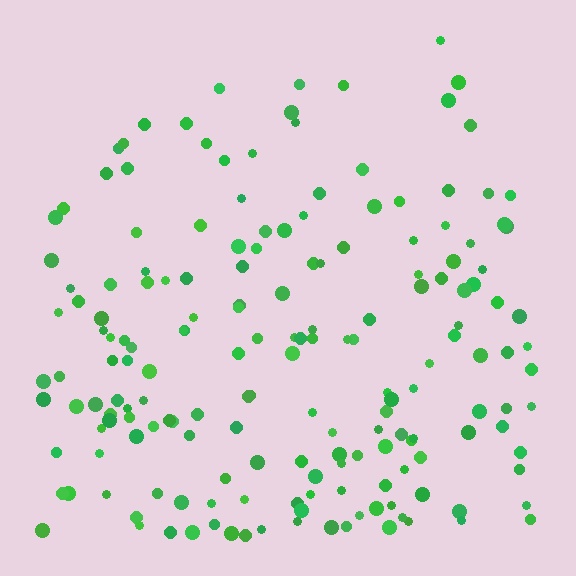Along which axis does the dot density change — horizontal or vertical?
Vertical.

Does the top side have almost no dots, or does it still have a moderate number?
Still a moderate number, just noticeably fewer than the bottom.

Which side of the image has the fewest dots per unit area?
The top.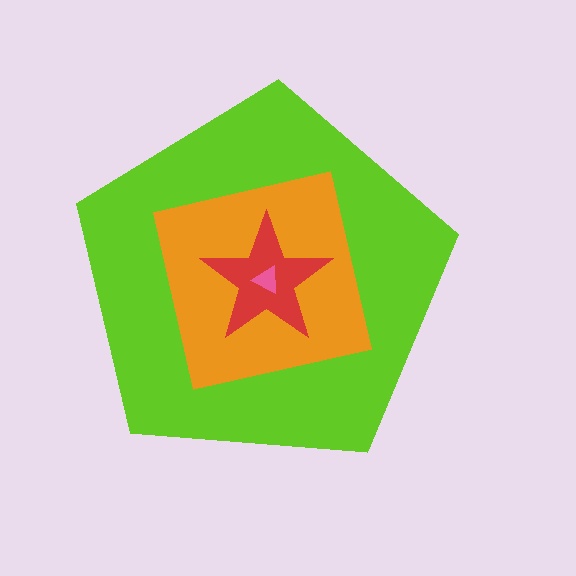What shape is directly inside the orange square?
The red star.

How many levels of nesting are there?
4.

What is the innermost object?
The pink triangle.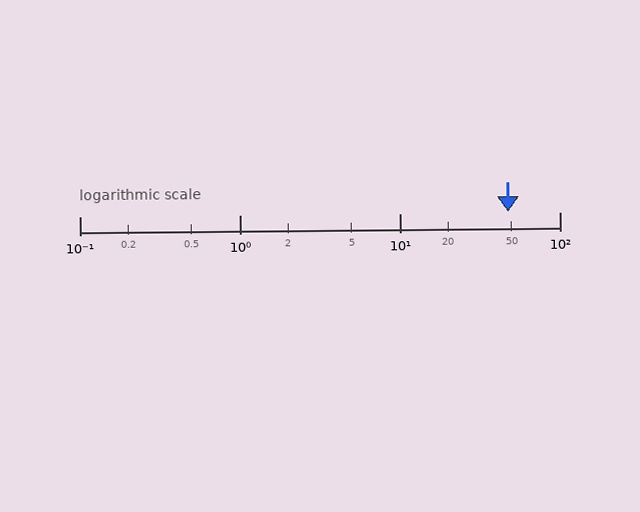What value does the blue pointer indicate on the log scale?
The pointer indicates approximately 48.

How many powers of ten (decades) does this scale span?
The scale spans 3 decades, from 0.1 to 100.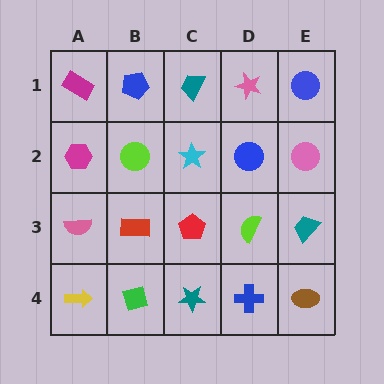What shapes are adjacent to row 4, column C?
A red pentagon (row 3, column C), a green diamond (row 4, column B), a blue cross (row 4, column D).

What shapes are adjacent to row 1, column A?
A magenta hexagon (row 2, column A), a blue pentagon (row 1, column B).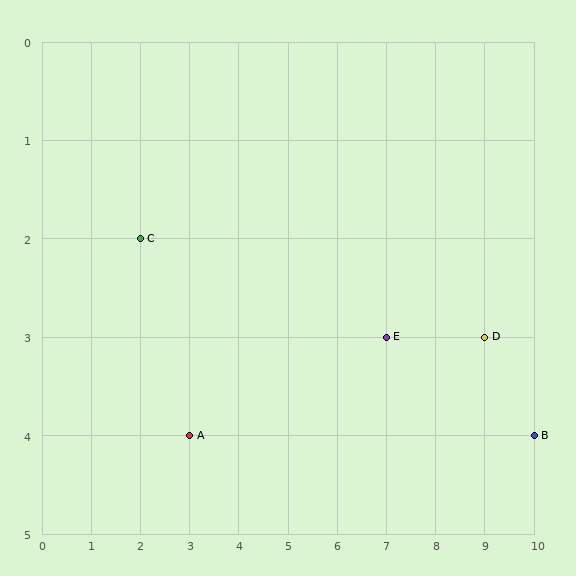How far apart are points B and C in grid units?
Points B and C are 8 columns and 2 rows apart (about 8.2 grid units diagonally).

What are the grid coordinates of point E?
Point E is at grid coordinates (7, 3).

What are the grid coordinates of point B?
Point B is at grid coordinates (10, 4).